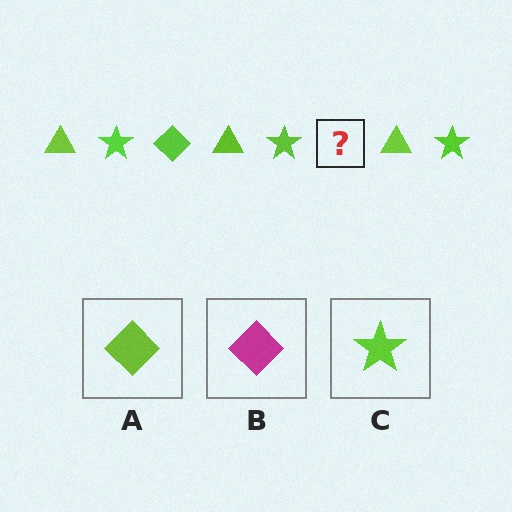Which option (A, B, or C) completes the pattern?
A.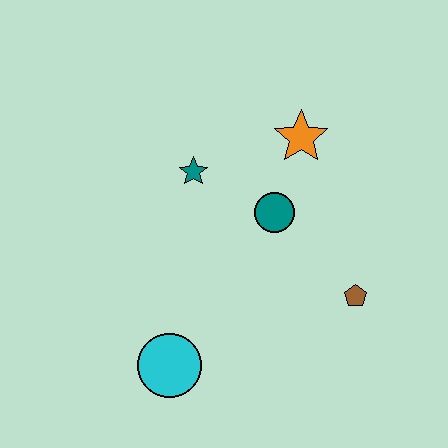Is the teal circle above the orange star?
No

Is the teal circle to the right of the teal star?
Yes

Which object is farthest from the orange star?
The cyan circle is farthest from the orange star.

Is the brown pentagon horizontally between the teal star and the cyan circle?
No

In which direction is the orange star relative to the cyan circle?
The orange star is above the cyan circle.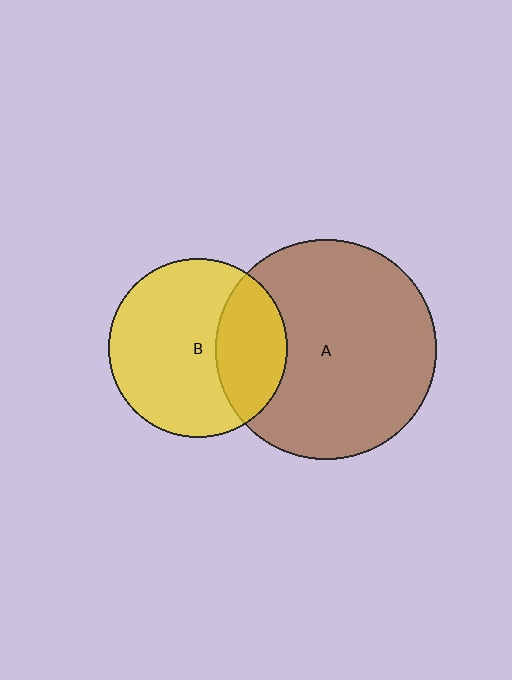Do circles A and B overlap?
Yes.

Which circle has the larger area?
Circle A (brown).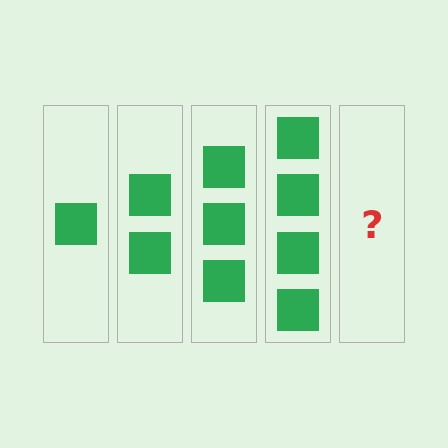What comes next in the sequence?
The next element should be 5 squares.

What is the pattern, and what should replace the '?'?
The pattern is that each step adds one more square. The '?' should be 5 squares.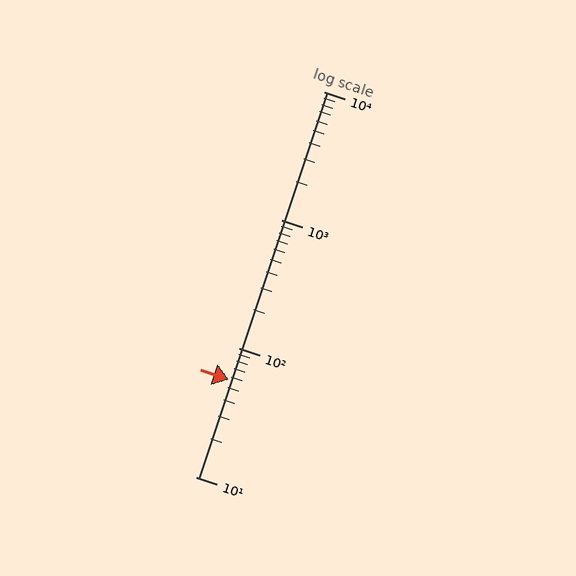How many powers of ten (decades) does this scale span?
The scale spans 3 decades, from 10 to 10000.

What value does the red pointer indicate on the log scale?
The pointer indicates approximately 57.